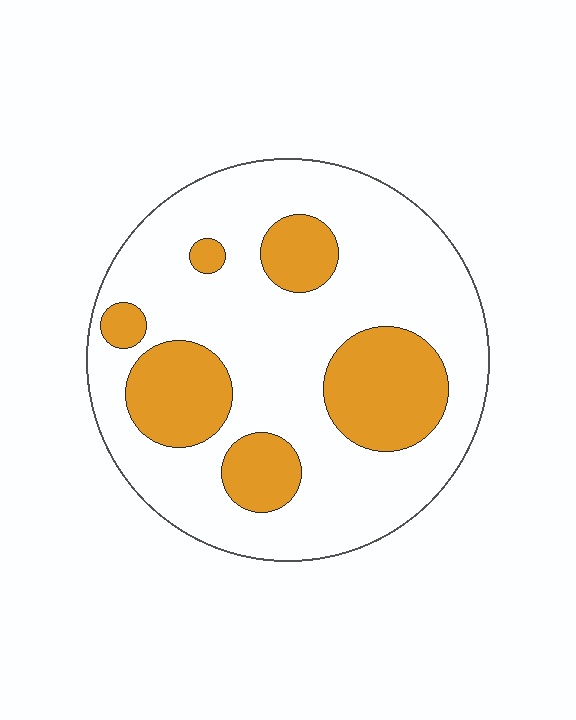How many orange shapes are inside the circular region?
6.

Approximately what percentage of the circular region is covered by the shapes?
Approximately 25%.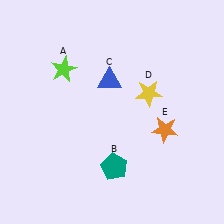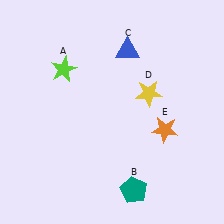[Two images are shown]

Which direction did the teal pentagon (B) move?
The teal pentagon (B) moved down.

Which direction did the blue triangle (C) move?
The blue triangle (C) moved up.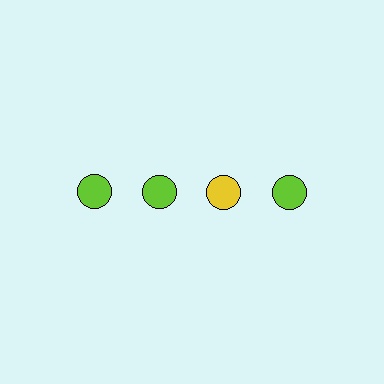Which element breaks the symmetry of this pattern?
The yellow circle in the top row, center column breaks the symmetry. All other shapes are lime circles.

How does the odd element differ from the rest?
It has a different color: yellow instead of lime.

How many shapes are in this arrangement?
There are 4 shapes arranged in a grid pattern.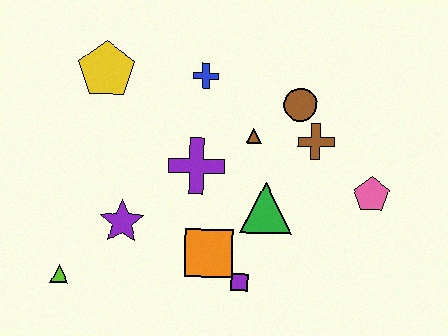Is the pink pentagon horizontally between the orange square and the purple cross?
No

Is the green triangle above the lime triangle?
Yes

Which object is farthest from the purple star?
The pink pentagon is farthest from the purple star.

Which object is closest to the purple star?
The lime triangle is closest to the purple star.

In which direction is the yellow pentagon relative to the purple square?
The yellow pentagon is above the purple square.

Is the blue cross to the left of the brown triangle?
Yes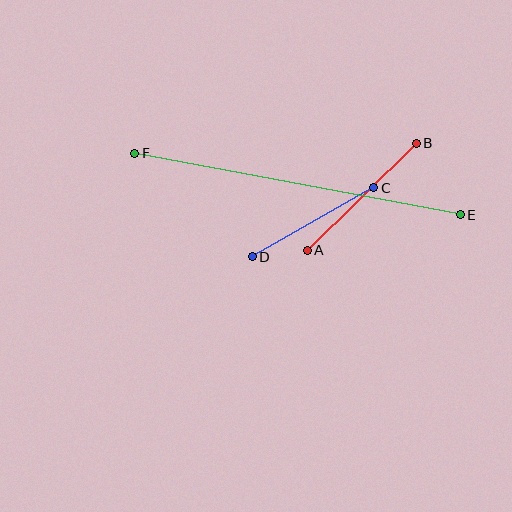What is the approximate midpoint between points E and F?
The midpoint is at approximately (297, 184) pixels.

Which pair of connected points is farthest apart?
Points E and F are farthest apart.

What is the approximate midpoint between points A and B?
The midpoint is at approximately (362, 197) pixels.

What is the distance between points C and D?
The distance is approximately 140 pixels.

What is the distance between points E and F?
The distance is approximately 331 pixels.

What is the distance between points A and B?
The distance is approximately 153 pixels.